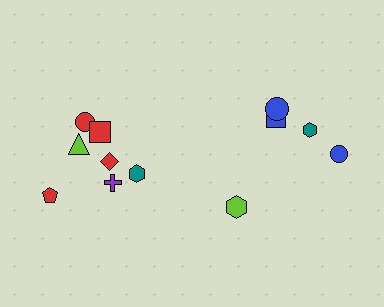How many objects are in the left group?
There are 7 objects.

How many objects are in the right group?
There are 5 objects.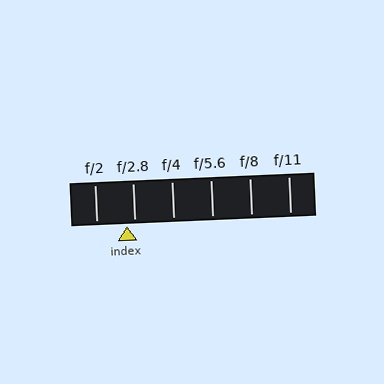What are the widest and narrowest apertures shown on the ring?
The widest aperture shown is f/2 and the narrowest is f/11.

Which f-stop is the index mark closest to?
The index mark is closest to f/2.8.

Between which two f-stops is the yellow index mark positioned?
The index mark is between f/2 and f/2.8.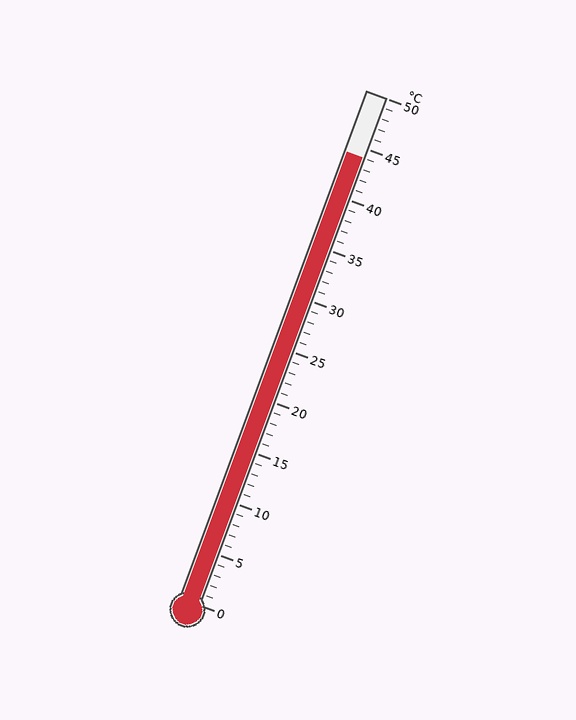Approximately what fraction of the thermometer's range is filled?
The thermometer is filled to approximately 90% of its range.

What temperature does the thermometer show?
The thermometer shows approximately 44°C.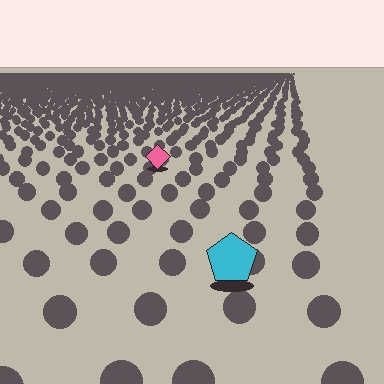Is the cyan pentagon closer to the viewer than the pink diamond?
Yes. The cyan pentagon is closer — you can tell from the texture gradient: the ground texture is coarser near it.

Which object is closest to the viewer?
The cyan pentagon is closest. The texture marks near it are larger and more spread out.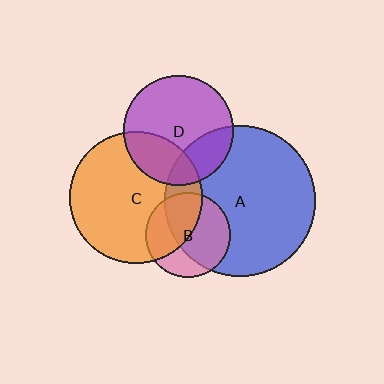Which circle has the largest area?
Circle A (blue).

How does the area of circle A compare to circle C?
Approximately 1.3 times.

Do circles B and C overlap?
Yes.